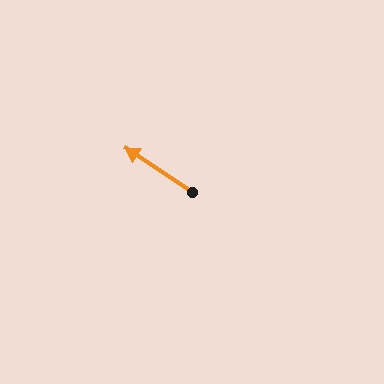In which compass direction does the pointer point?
Northwest.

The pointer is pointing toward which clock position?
Roughly 10 o'clock.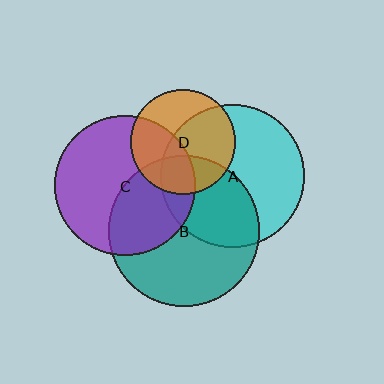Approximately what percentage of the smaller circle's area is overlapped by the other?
Approximately 15%.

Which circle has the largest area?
Circle B (teal).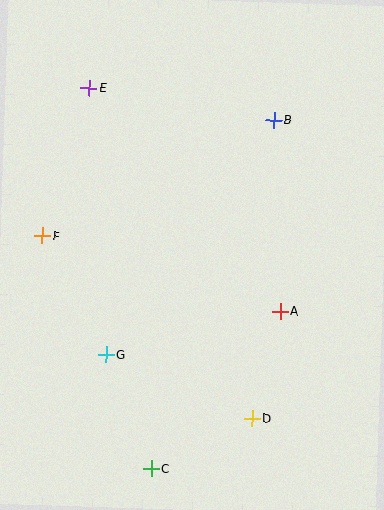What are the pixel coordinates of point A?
Point A is at (280, 311).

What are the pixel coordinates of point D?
Point D is at (252, 418).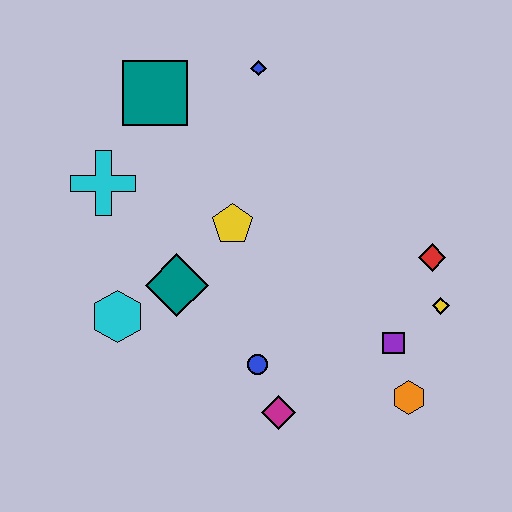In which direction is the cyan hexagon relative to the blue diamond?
The cyan hexagon is below the blue diamond.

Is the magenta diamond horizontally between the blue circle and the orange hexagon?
Yes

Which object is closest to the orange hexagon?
The purple square is closest to the orange hexagon.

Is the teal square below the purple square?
No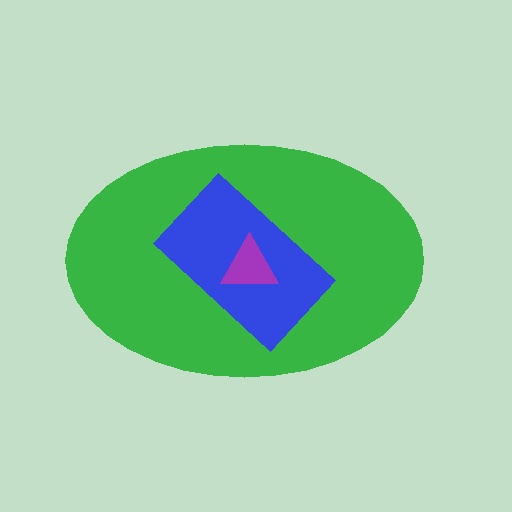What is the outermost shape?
The green ellipse.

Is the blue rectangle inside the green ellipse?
Yes.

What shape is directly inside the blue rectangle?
The purple triangle.